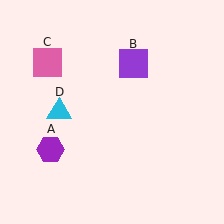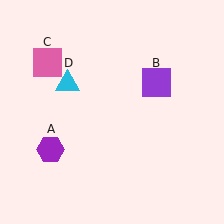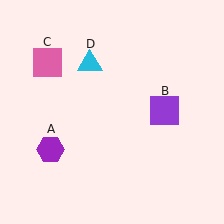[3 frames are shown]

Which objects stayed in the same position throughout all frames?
Purple hexagon (object A) and pink square (object C) remained stationary.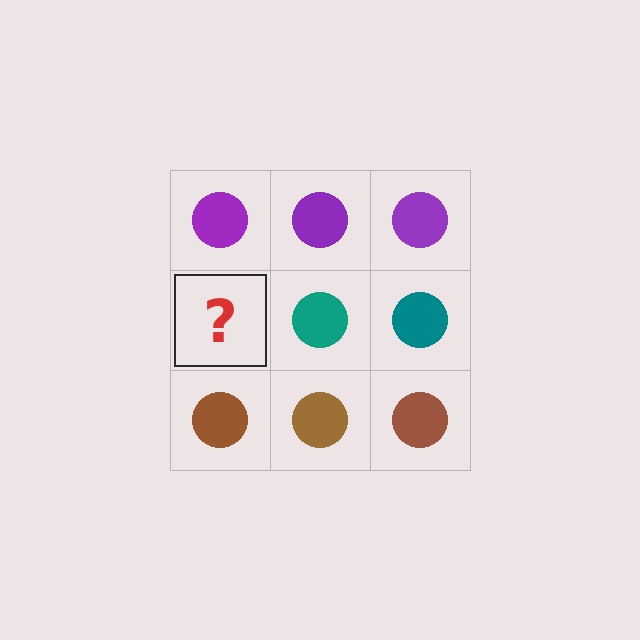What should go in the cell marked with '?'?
The missing cell should contain a teal circle.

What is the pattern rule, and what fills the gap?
The rule is that each row has a consistent color. The gap should be filled with a teal circle.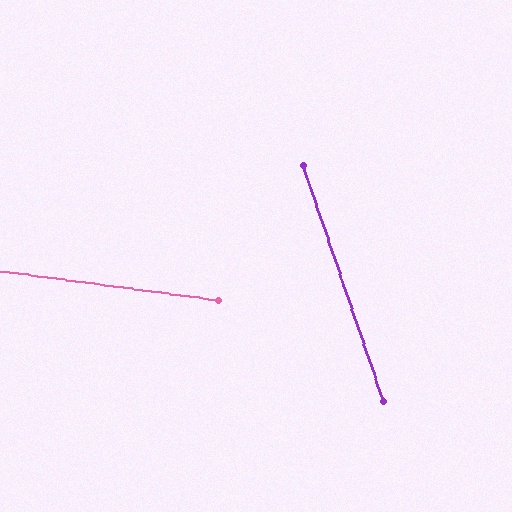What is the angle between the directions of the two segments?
Approximately 64 degrees.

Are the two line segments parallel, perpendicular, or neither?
Neither parallel nor perpendicular — they differ by about 64°.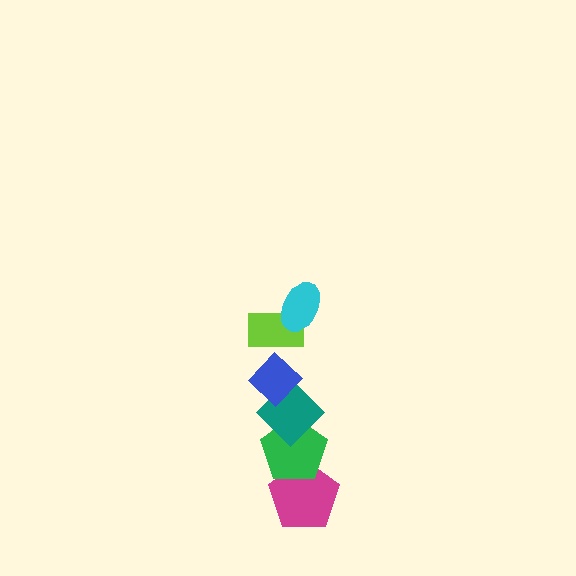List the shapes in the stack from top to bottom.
From top to bottom: the cyan ellipse, the lime rectangle, the blue diamond, the teal diamond, the green pentagon, the magenta pentagon.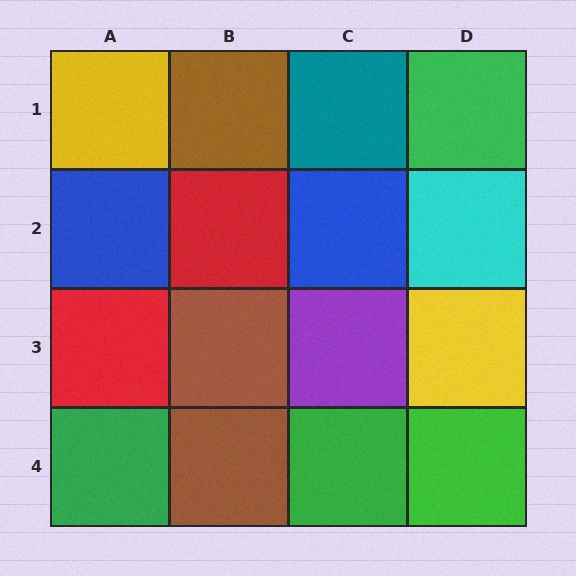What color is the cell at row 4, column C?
Green.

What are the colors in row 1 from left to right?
Yellow, brown, teal, green.